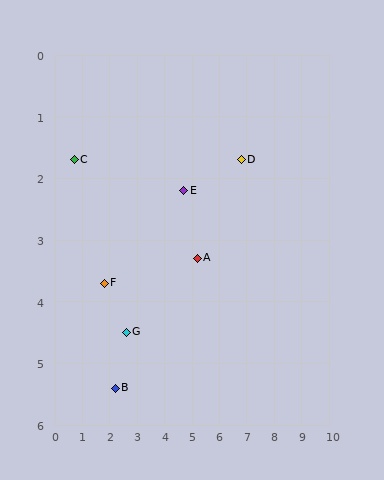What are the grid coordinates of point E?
Point E is at approximately (4.7, 2.2).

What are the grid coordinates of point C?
Point C is at approximately (0.7, 1.7).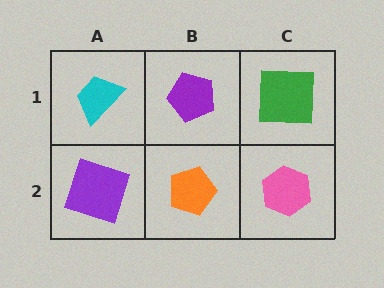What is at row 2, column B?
An orange pentagon.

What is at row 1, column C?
A green square.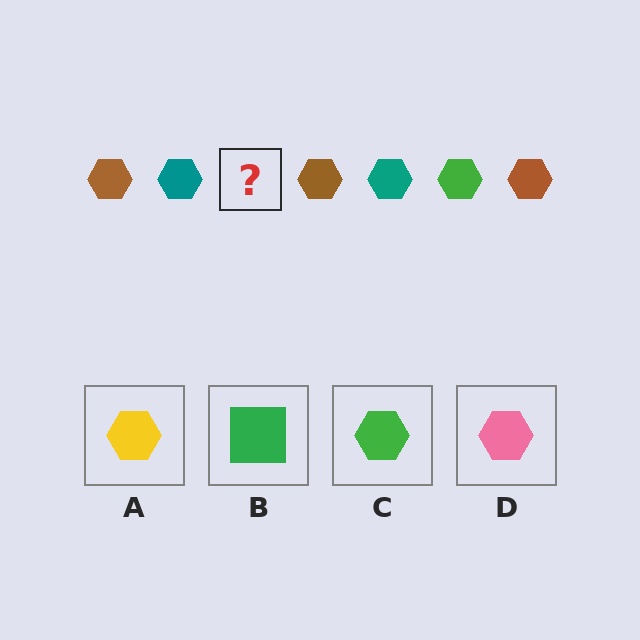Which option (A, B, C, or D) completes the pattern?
C.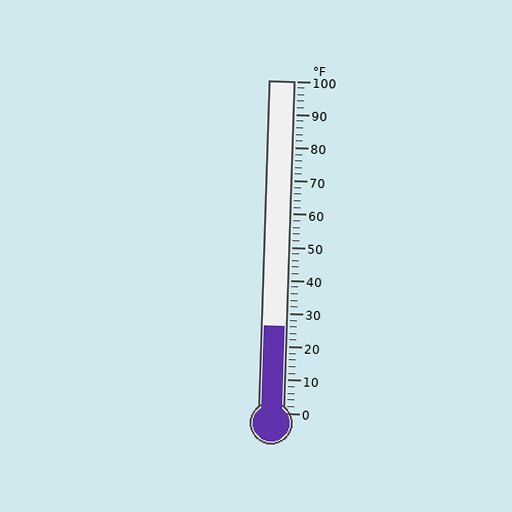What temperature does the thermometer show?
The thermometer shows approximately 26°F.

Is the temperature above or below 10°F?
The temperature is above 10°F.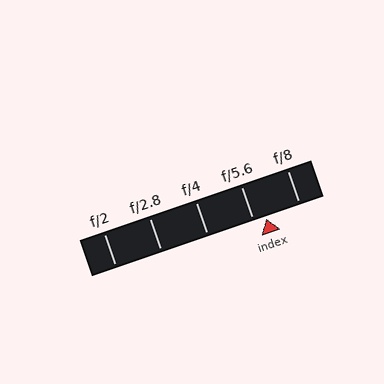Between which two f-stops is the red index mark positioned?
The index mark is between f/5.6 and f/8.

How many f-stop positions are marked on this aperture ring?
There are 5 f-stop positions marked.